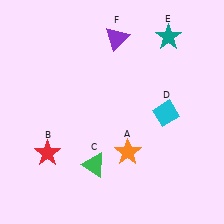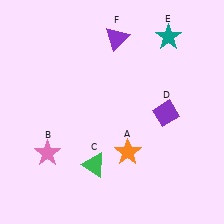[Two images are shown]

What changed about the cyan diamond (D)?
In Image 1, D is cyan. In Image 2, it changed to purple.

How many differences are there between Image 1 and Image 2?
There are 2 differences between the two images.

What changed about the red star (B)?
In Image 1, B is red. In Image 2, it changed to pink.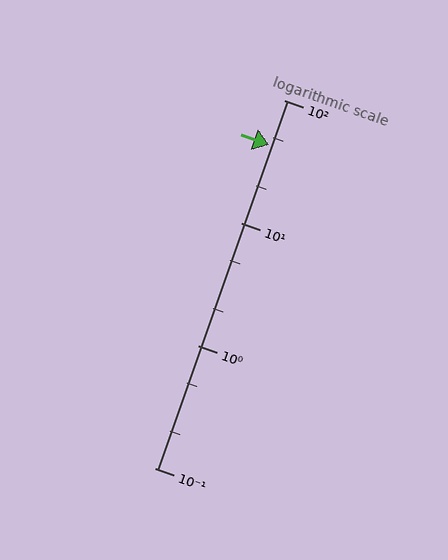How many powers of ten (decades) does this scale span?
The scale spans 3 decades, from 0.1 to 100.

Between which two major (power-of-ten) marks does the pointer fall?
The pointer is between 10 and 100.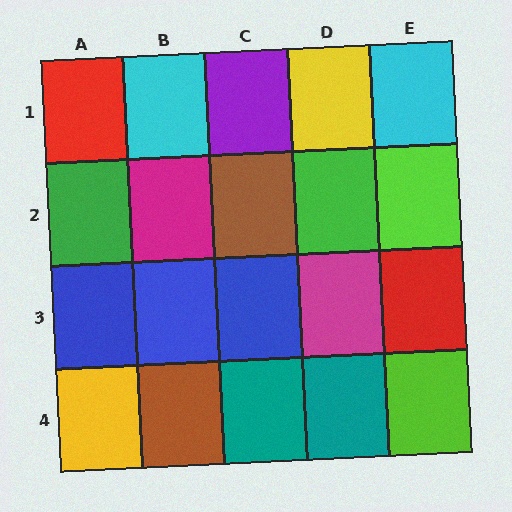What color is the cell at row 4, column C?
Teal.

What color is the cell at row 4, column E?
Lime.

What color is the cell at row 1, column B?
Cyan.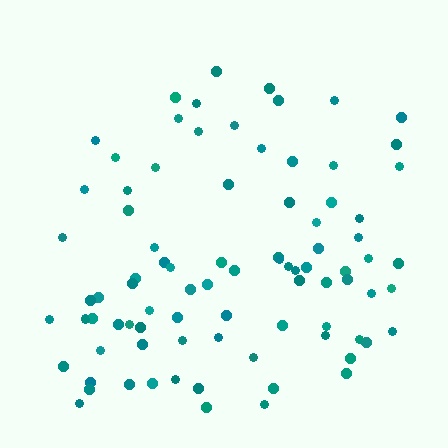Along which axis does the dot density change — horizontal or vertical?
Vertical.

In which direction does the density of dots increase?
From top to bottom, with the bottom side densest.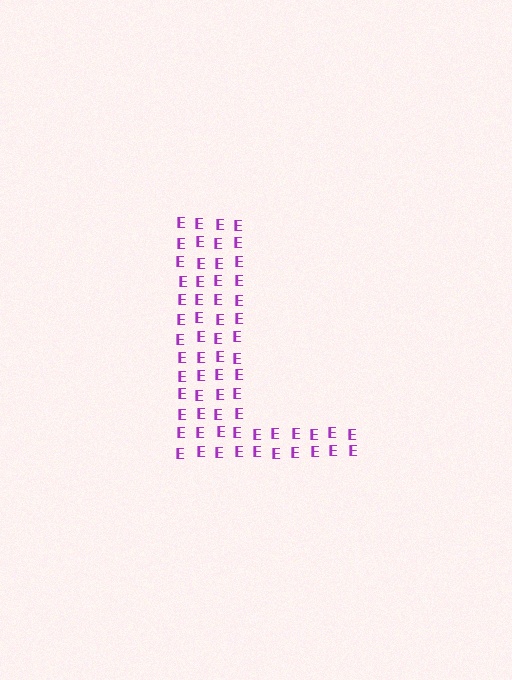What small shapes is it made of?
It is made of small letter E's.